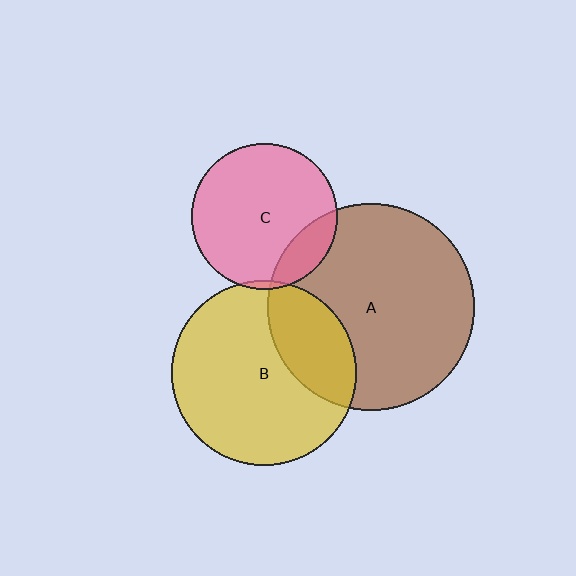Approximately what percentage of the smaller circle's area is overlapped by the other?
Approximately 5%.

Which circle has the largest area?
Circle A (brown).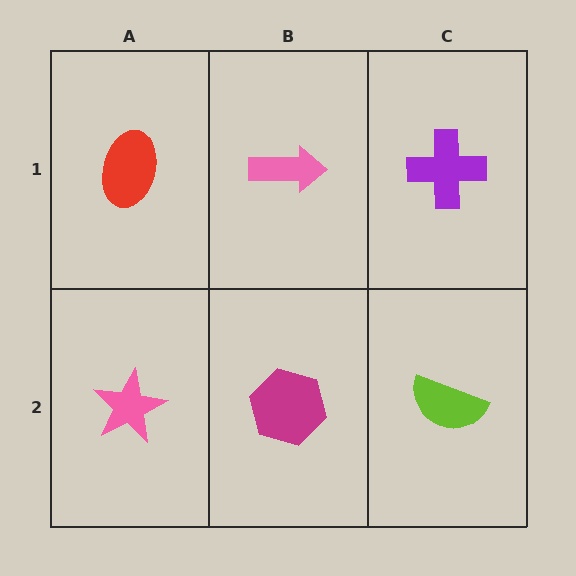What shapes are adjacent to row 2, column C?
A purple cross (row 1, column C), a magenta hexagon (row 2, column B).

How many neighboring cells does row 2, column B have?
3.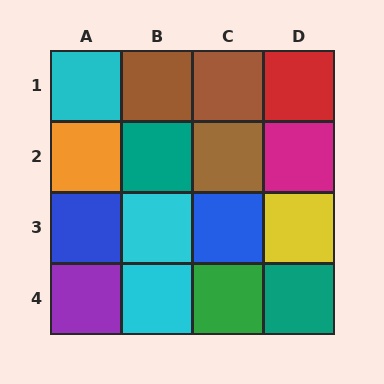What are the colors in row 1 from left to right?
Cyan, brown, brown, red.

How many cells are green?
1 cell is green.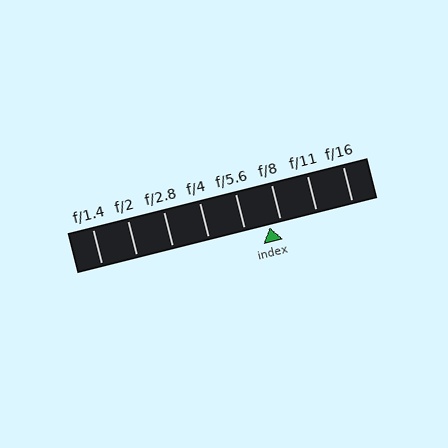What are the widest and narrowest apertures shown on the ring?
The widest aperture shown is f/1.4 and the narrowest is f/16.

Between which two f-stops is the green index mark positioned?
The index mark is between f/5.6 and f/8.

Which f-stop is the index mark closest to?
The index mark is closest to f/8.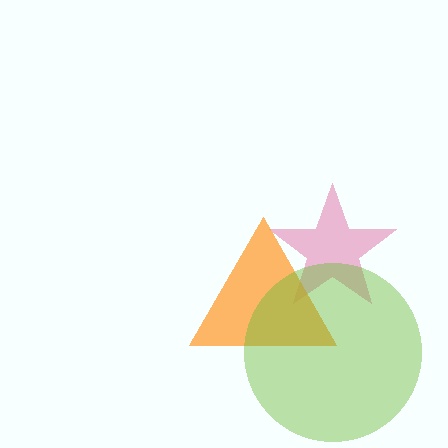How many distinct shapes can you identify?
There are 3 distinct shapes: a pink star, an orange triangle, a lime circle.